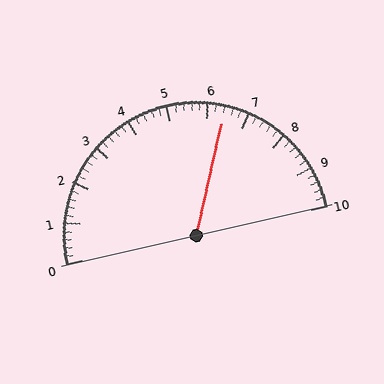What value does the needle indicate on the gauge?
The needle indicates approximately 6.4.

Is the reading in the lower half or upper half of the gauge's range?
The reading is in the upper half of the range (0 to 10).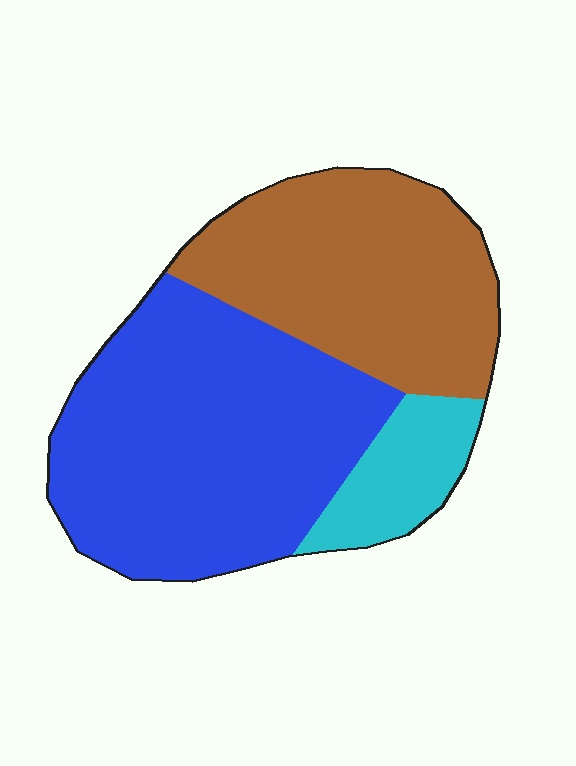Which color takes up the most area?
Blue, at roughly 50%.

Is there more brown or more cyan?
Brown.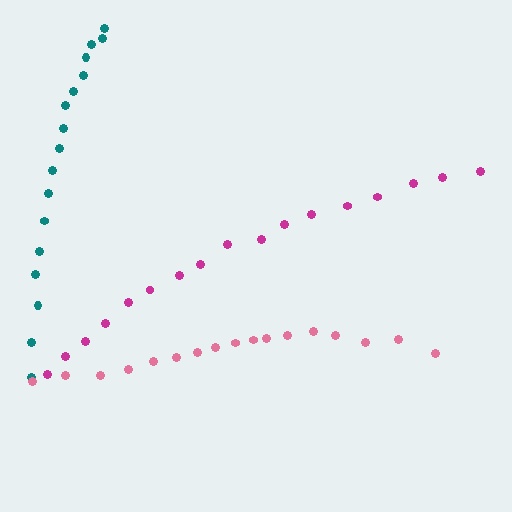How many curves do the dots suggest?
There are 3 distinct paths.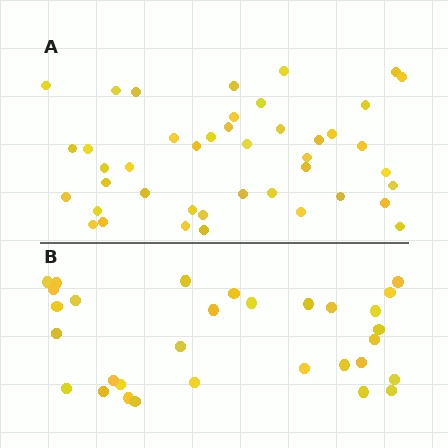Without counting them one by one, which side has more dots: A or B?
Region A (the top region) has more dots.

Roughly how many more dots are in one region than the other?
Region A has roughly 12 or so more dots than region B.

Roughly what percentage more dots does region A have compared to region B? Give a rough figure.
About 40% more.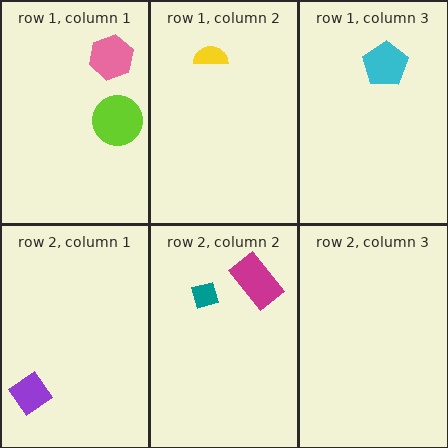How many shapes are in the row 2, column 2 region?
2.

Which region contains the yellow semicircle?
The row 1, column 2 region.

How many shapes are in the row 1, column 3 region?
1.